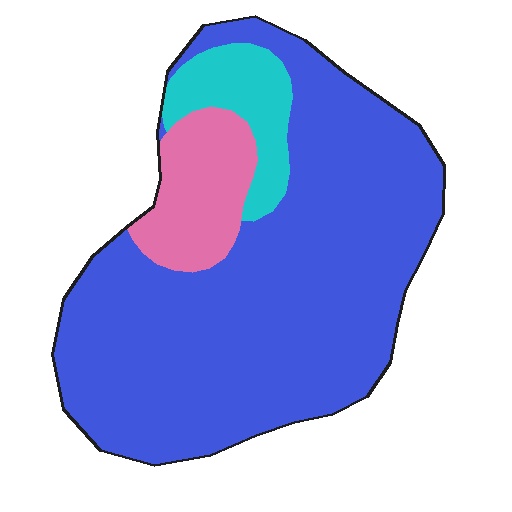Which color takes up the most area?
Blue, at roughly 80%.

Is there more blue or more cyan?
Blue.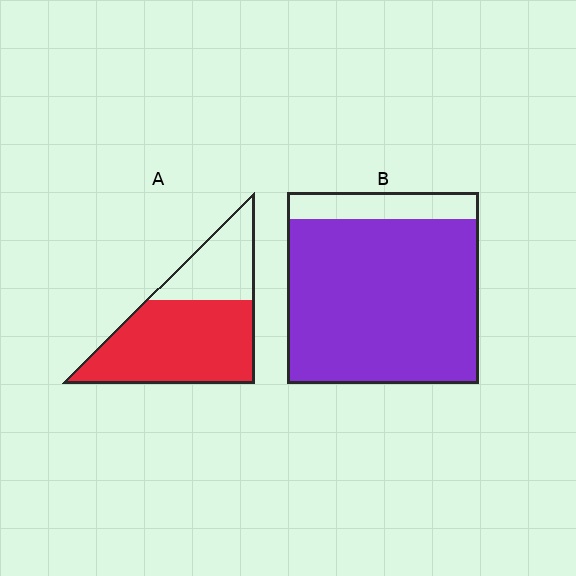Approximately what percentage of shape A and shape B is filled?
A is approximately 70% and B is approximately 85%.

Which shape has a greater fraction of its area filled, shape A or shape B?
Shape B.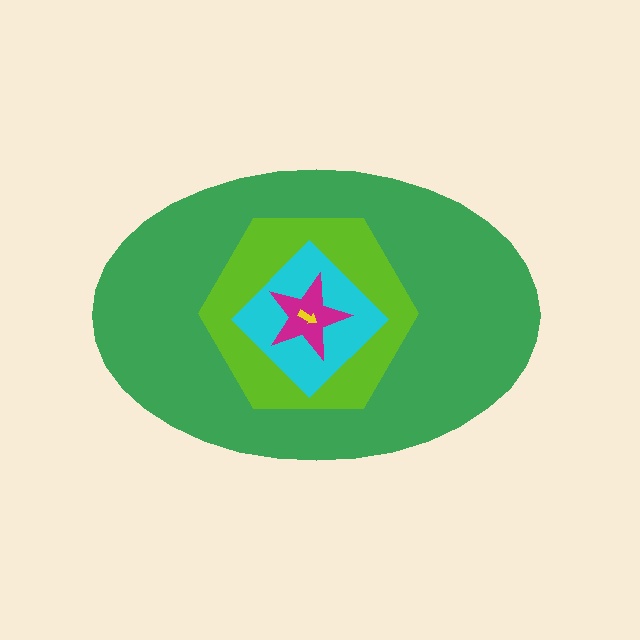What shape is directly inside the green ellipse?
The lime hexagon.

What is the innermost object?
The yellow arrow.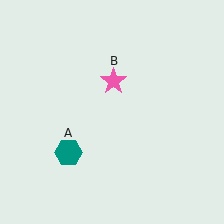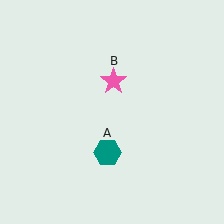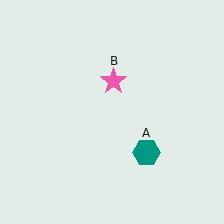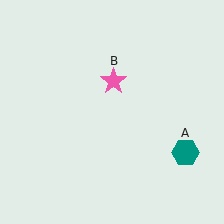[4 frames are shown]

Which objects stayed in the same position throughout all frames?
Pink star (object B) remained stationary.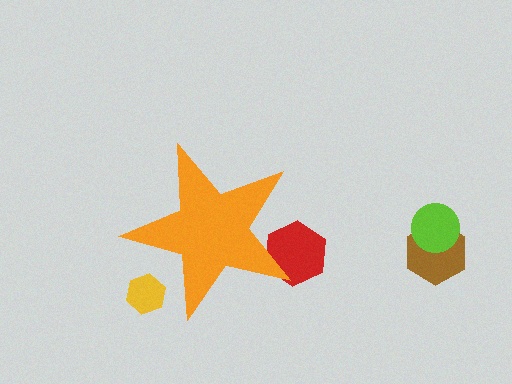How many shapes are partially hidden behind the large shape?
2 shapes are partially hidden.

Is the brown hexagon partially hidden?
No, the brown hexagon is fully visible.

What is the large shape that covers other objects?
An orange star.